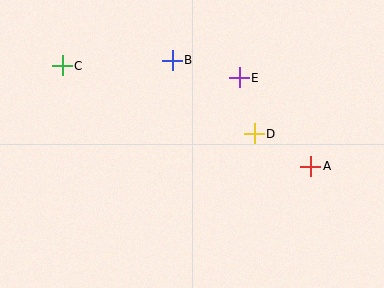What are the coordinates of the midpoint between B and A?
The midpoint between B and A is at (241, 113).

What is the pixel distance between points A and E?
The distance between A and E is 114 pixels.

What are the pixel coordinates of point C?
Point C is at (62, 66).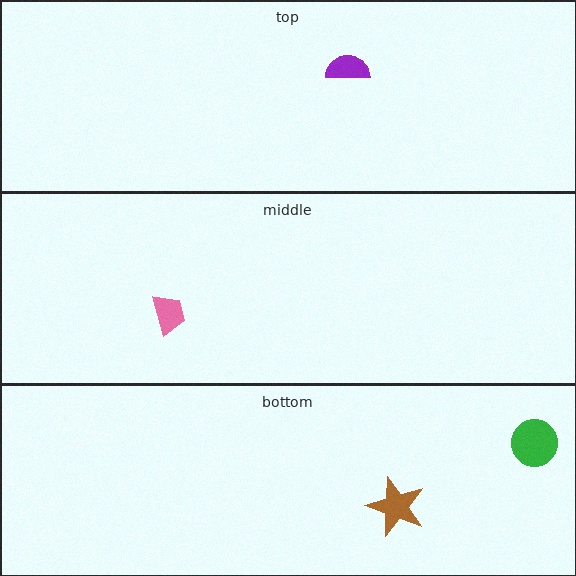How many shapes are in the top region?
1.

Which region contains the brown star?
The bottom region.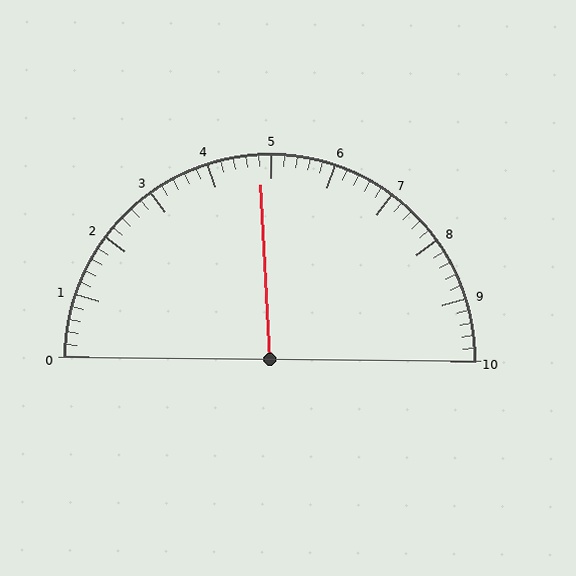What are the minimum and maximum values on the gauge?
The gauge ranges from 0 to 10.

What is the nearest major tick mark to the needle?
The nearest major tick mark is 5.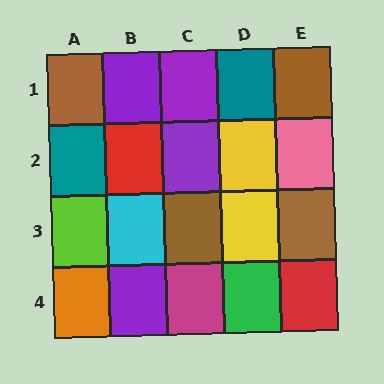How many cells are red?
2 cells are red.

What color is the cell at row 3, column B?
Cyan.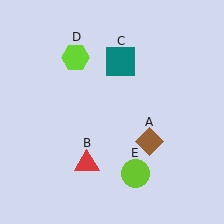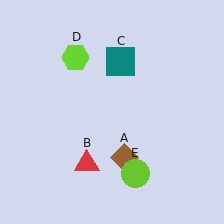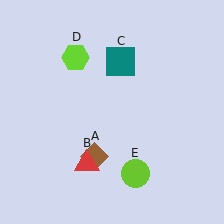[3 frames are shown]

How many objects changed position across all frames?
1 object changed position: brown diamond (object A).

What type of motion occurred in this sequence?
The brown diamond (object A) rotated clockwise around the center of the scene.